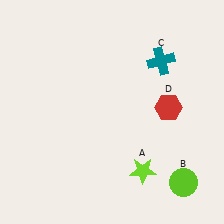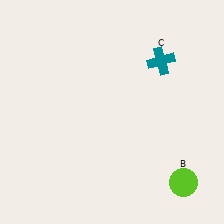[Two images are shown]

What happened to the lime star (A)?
The lime star (A) was removed in Image 2. It was in the bottom-right area of Image 1.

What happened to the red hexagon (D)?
The red hexagon (D) was removed in Image 2. It was in the top-right area of Image 1.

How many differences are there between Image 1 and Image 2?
There are 2 differences between the two images.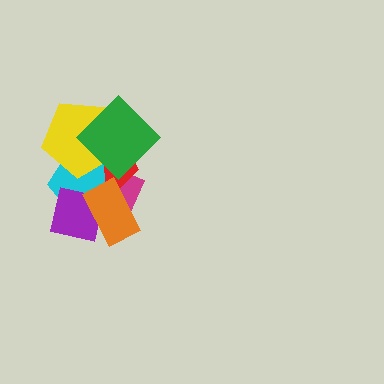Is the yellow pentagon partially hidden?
Yes, it is partially covered by another shape.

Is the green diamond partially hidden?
No, no other shape covers it.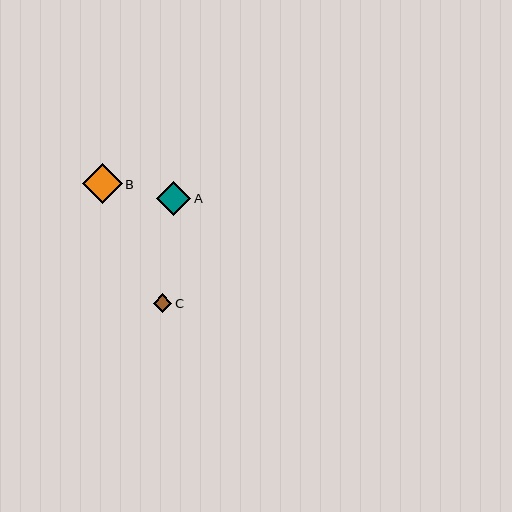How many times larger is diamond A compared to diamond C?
Diamond A is approximately 1.9 times the size of diamond C.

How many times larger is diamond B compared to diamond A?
Diamond B is approximately 1.2 times the size of diamond A.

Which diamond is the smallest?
Diamond C is the smallest with a size of approximately 18 pixels.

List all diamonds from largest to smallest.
From largest to smallest: B, A, C.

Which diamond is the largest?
Diamond B is the largest with a size of approximately 40 pixels.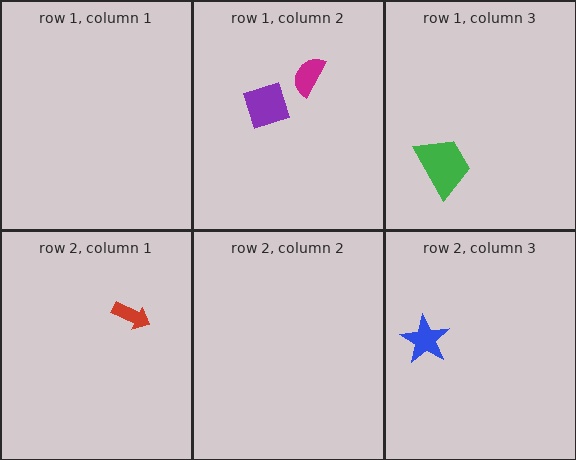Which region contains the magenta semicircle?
The row 1, column 2 region.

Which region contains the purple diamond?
The row 1, column 2 region.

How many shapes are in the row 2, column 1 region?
1.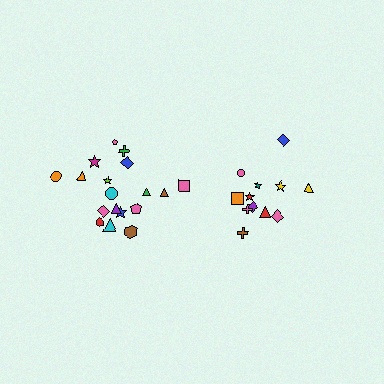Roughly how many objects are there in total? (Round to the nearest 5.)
Roughly 30 objects in total.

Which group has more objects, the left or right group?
The left group.